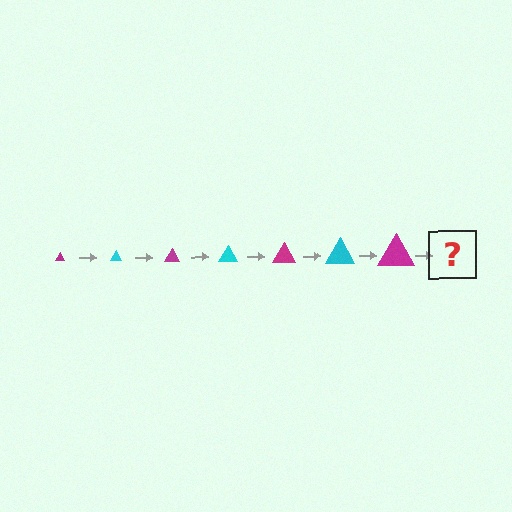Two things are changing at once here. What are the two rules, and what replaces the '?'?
The two rules are that the triangle grows larger each step and the color cycles through magenta and cyan. The '?' should be a cyan triangle, larger than the previous one.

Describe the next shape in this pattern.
It should be a cyan triangle, larger than the previous one.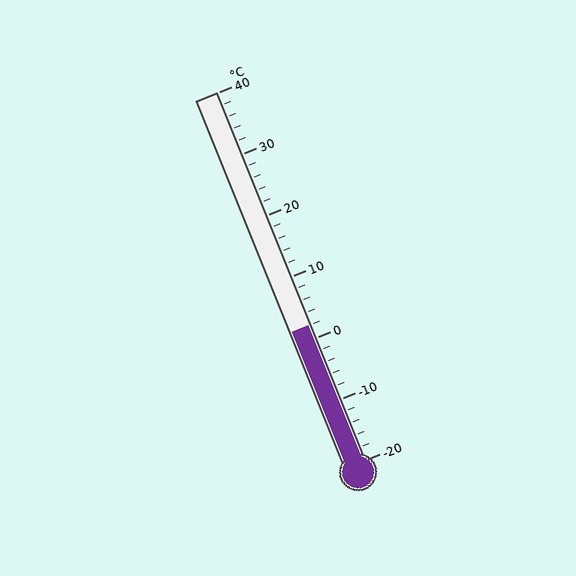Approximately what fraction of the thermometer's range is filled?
The thermometer is filled to approximately 35% of its range.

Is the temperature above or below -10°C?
The temperature is above -10°C.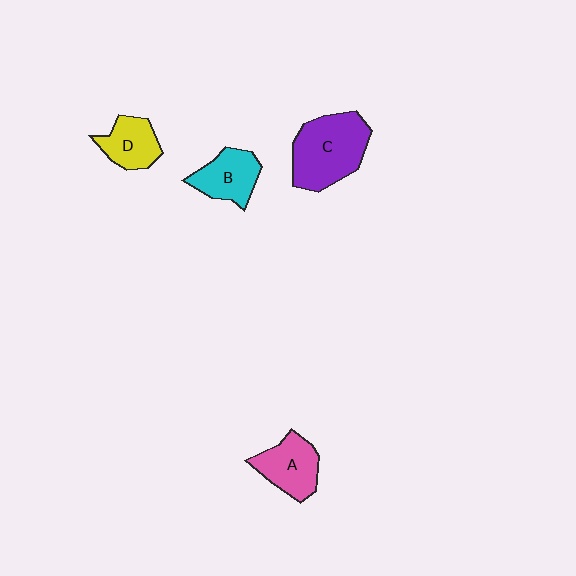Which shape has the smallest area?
Shape D (yellow).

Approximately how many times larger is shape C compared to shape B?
Approximately 1.7 times.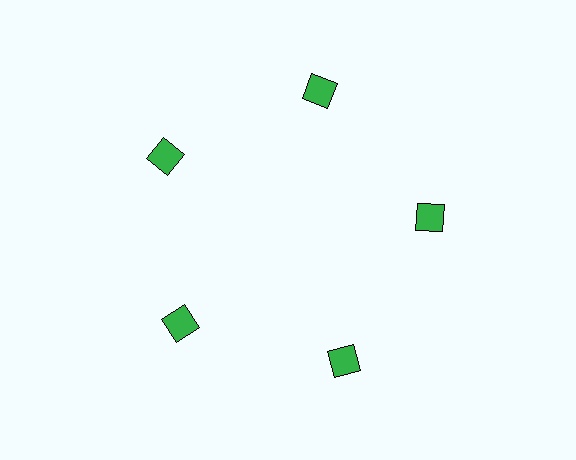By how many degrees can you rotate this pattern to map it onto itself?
The pattern maps onto itself every 72 degrees of rotation.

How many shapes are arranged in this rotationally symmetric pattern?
There are 5 shapes, arranged in 5 groups of 1.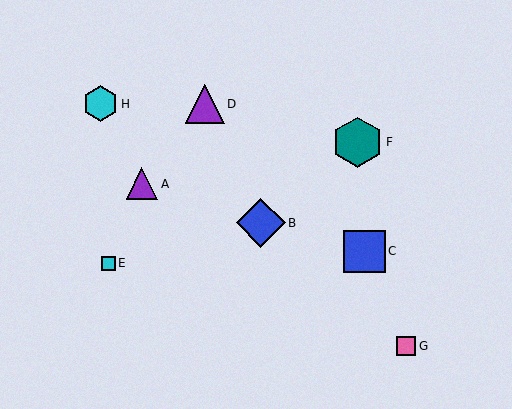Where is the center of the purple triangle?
The center of the purple triangle is at (142, 184).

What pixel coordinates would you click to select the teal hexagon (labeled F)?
Click at (358, 142) to select the teal hexagon F.